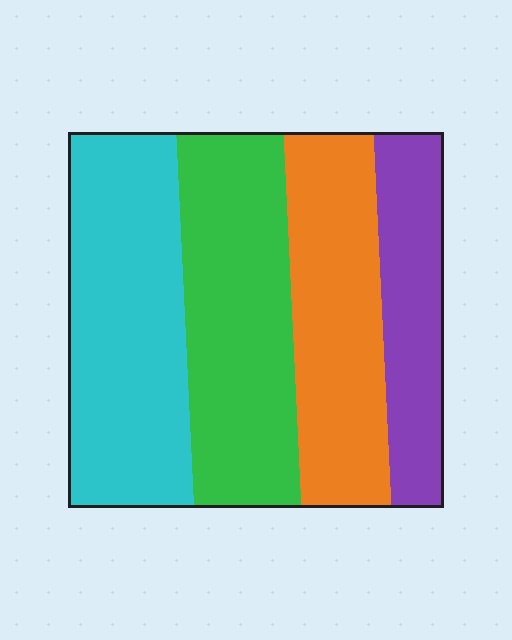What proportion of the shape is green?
Green takes up between a quarter and a half of the shape.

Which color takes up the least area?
Purple, at roughly 15%.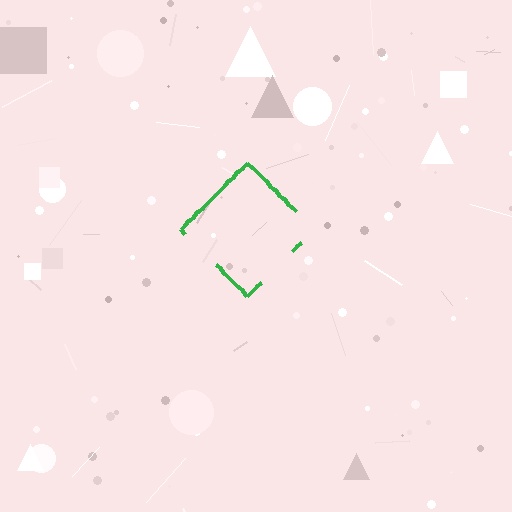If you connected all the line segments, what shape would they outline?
They would outline a diamond.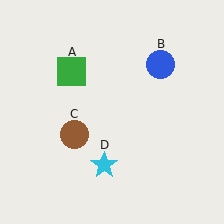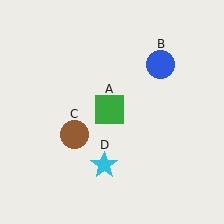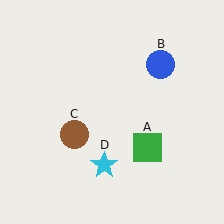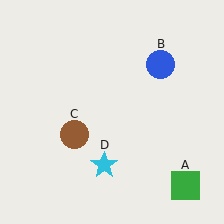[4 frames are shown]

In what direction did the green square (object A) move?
The green square (object A) moved down and to the right.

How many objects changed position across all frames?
1 object changed position: green square (object A).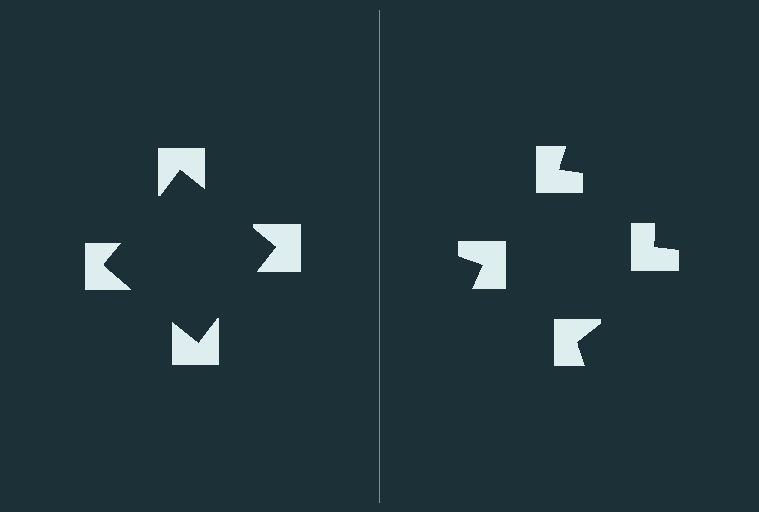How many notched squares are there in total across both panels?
8 — 4 on each side.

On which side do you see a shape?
An illusory square appears on the left side. On the right side the wedge cuts are rotated, so no coherent shape forms.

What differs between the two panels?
The notched squares are positioned identically on both sides; only the wedge orientations differ. On the left they align to a square; on the right they are misaligned.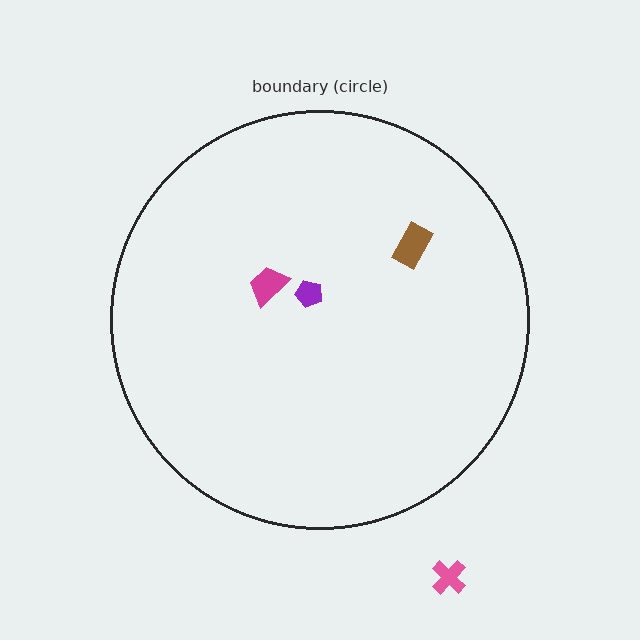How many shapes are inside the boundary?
3 inside, 1 outside.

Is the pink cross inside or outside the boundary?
Outside.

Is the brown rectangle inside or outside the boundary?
Inside.